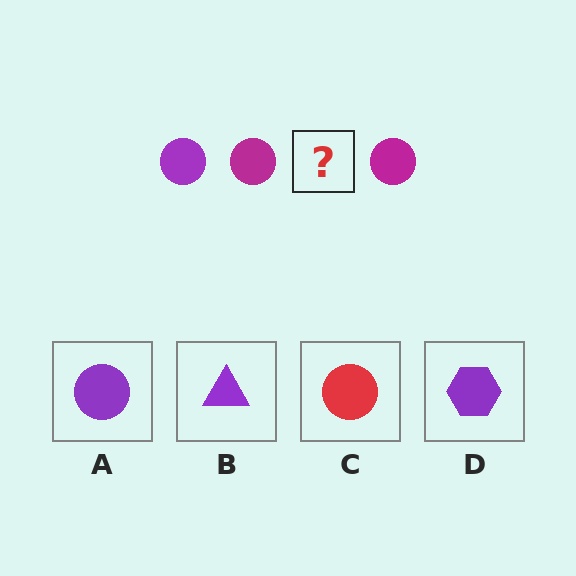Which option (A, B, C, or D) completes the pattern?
A.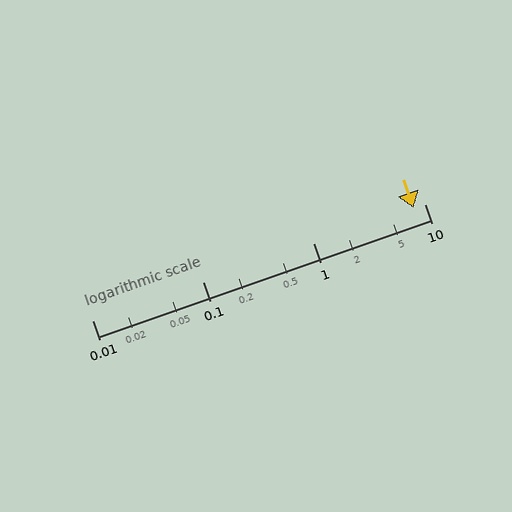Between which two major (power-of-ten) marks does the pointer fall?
The pointer is between 1 and 10.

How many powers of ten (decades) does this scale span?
The scale spans 3 decades, from 0.01 to 10.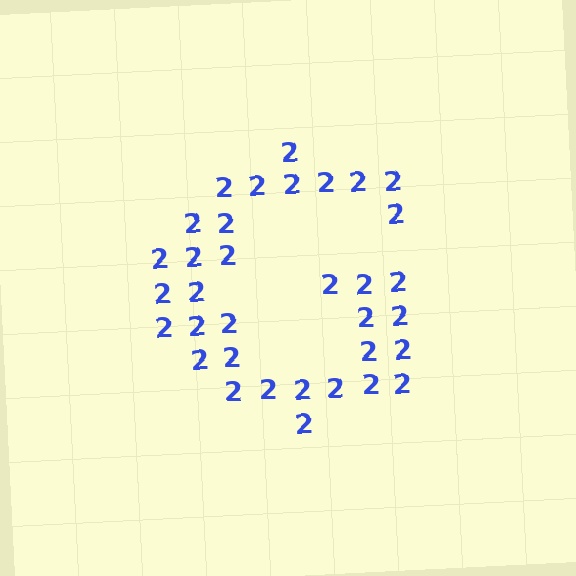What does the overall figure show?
The overall figure shows the letter G.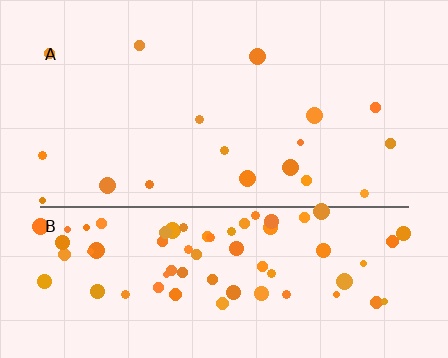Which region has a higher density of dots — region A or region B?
B (the bottom).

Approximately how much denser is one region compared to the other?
Approximately 4.2× — region B over region A.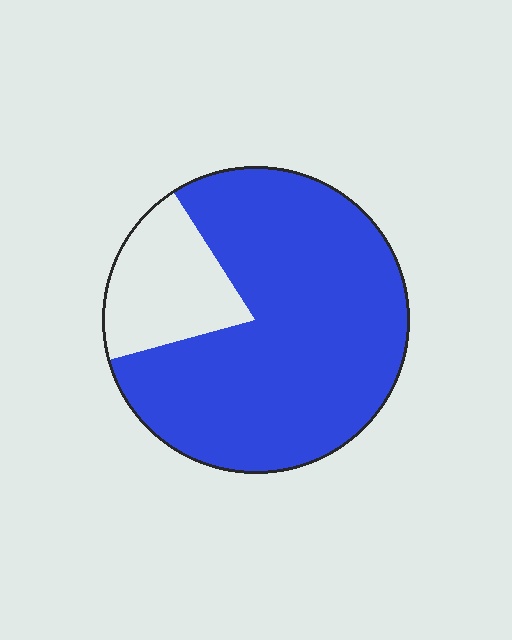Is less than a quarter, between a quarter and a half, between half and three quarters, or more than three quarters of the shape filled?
More than three quarters.